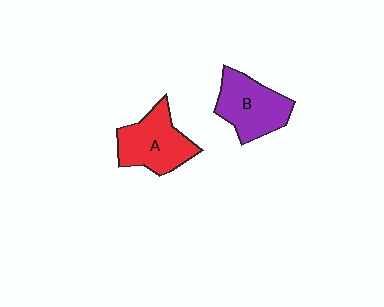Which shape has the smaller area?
Shape B (purple).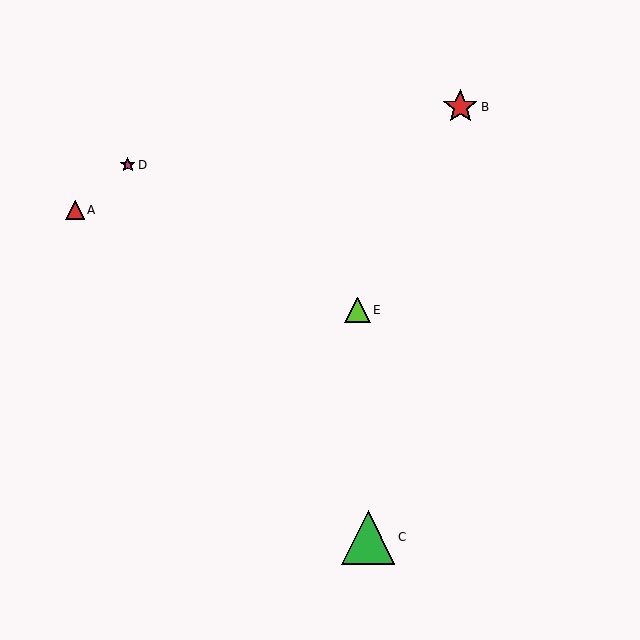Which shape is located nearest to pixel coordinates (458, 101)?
The red star (labeled B) at (460, 107) is nearest to that location.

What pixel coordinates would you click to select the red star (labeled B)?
Click at (460, 107) to select the red star B.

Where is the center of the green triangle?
The center of the green triangle is at (368, 537).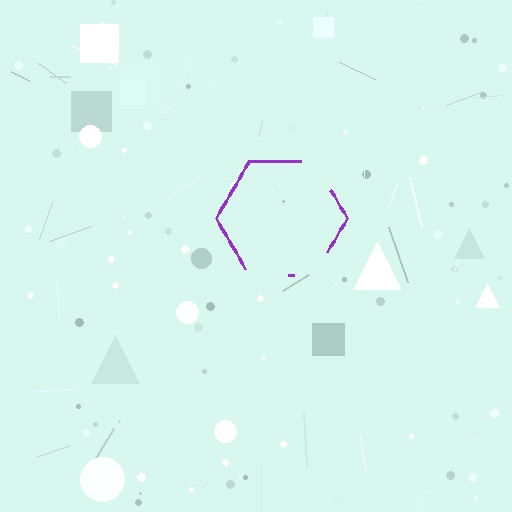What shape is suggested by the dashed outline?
The dashed outline suggests a hexagon.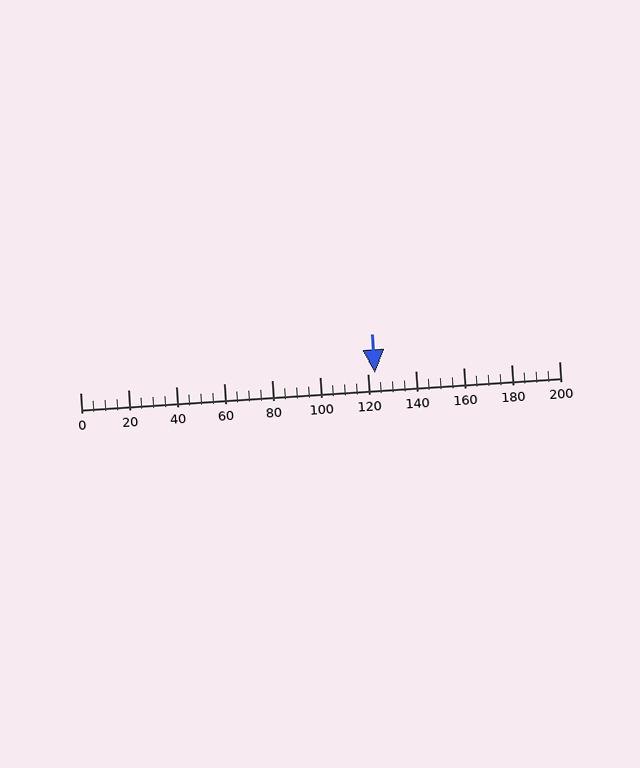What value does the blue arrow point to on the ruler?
The blue arrow points to approximately 123.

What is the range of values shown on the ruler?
The ruler shows values from 0 to 200.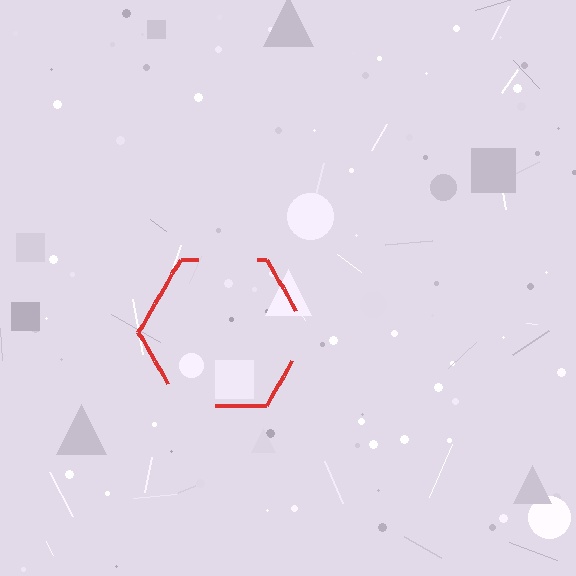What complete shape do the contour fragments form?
The contour fragments form a hexagon.